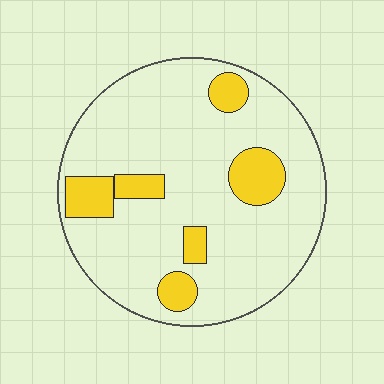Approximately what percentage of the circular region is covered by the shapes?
Approximately 15%.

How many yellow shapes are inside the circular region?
6.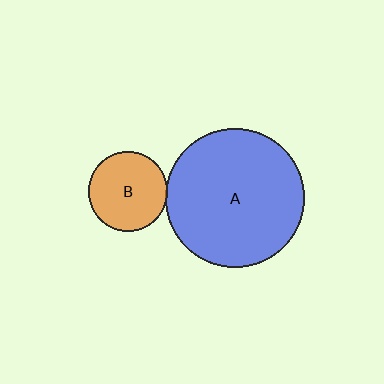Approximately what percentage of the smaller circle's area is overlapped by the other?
Approximately 5%.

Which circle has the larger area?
Circle A (blue).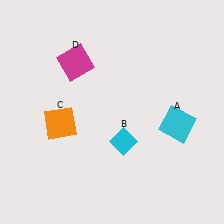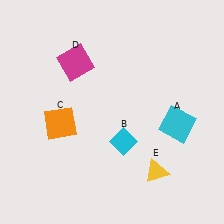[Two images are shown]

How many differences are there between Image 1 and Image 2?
There is 1 difference between the two images.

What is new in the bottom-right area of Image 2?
A yellow triangle (E) was added in the bottom-right area of Image 2.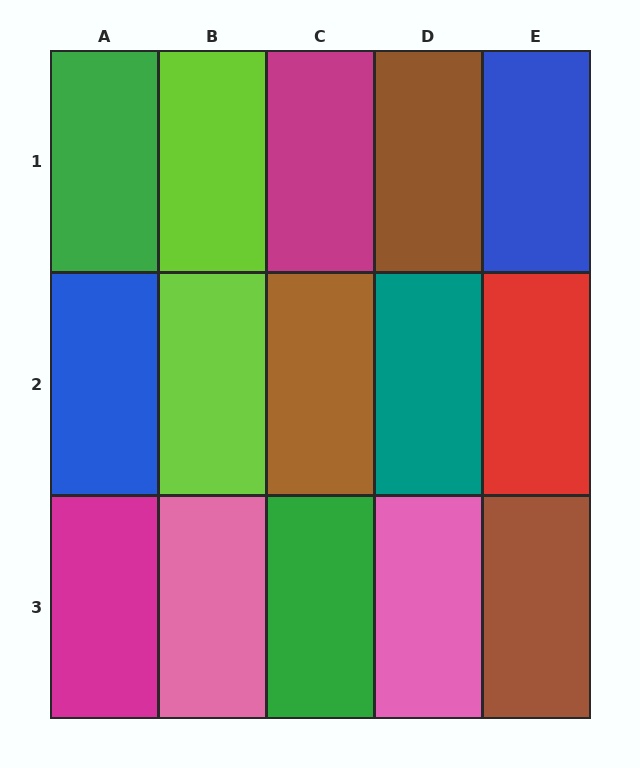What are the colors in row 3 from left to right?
Magenta, pink, green, pink, brown.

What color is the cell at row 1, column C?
Magenta.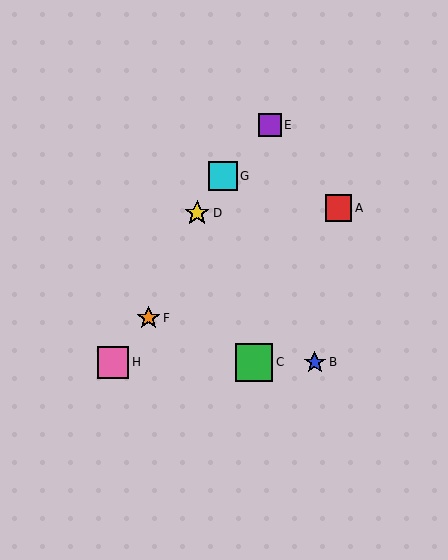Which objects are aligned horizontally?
Objects B, C, H are aligned horizontally.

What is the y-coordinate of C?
Object C is at y≈362.